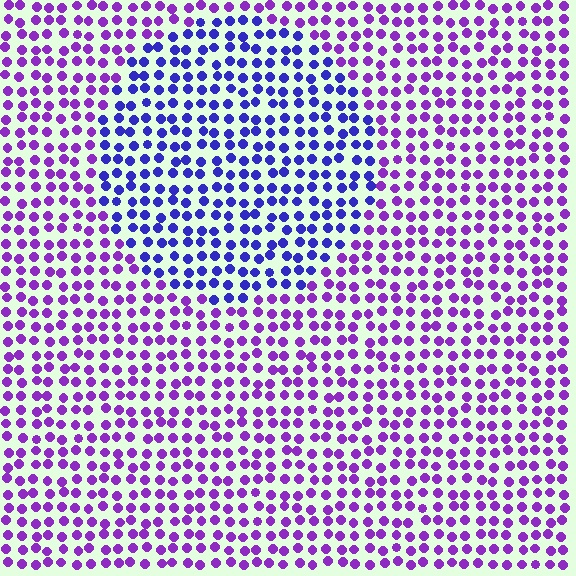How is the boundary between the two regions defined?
The boundary is defined purely by a slight shift in hue (about 37 degrees). Spacing, size, and orientation are identical on both sides.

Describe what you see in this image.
The image is filled with small purple elements in a uniform arrangement. A circle-shaped region is visible where the elements are tinted to a slightly different hue, forming a subtle color boundary.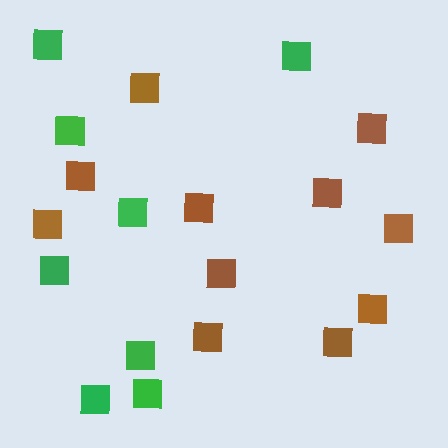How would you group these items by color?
There are 2 groups: one group of brown squares (11) and one group of green squares (8).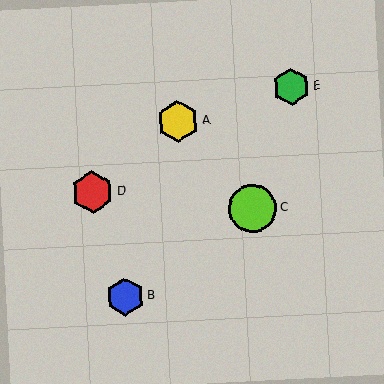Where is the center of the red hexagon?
The center of the red hexagon is at (92, 192).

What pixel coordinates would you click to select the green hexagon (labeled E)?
Click at (291, 87) to select the green hexagon E.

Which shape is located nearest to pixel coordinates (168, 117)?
The yellow hexagon (labeled A) at (178, 121) is nearest to that location.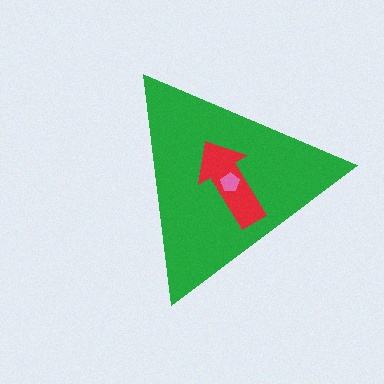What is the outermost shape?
The green triangle.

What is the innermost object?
The pink pentagon.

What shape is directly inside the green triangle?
The red arrow.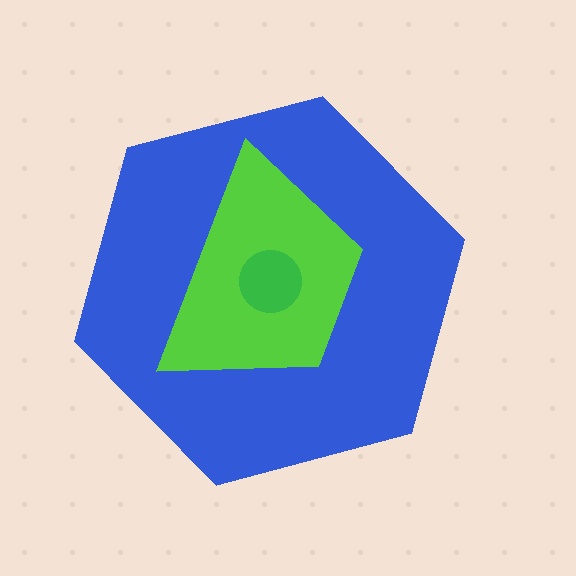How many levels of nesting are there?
3.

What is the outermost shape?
The blue hexagon.